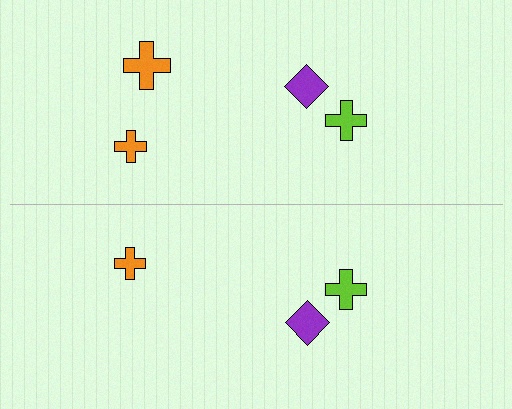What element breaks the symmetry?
A orange cross is missing from the bottom side.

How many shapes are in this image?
There are 7 shapes in this image.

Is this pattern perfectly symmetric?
No, the pattern is not perfectly symmetric. A orange cross is missing from the bottom side.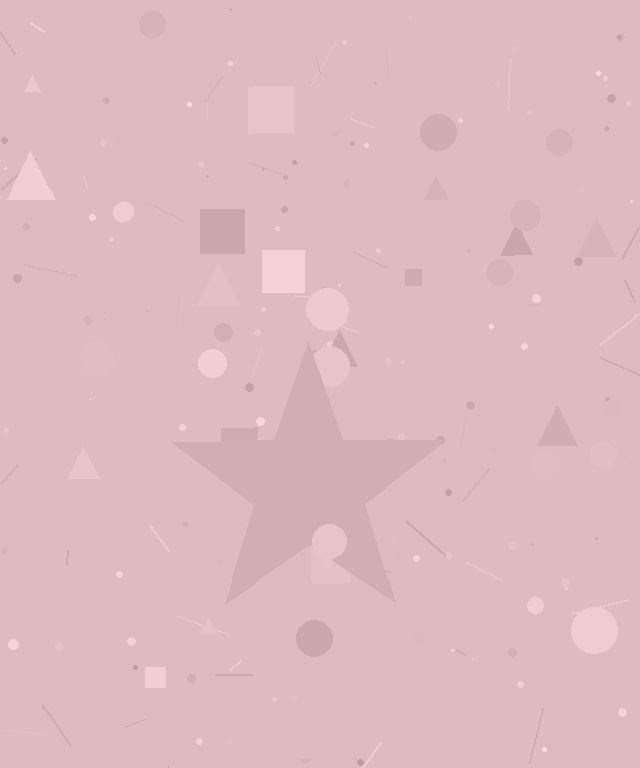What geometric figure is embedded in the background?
A star is embedded in the background.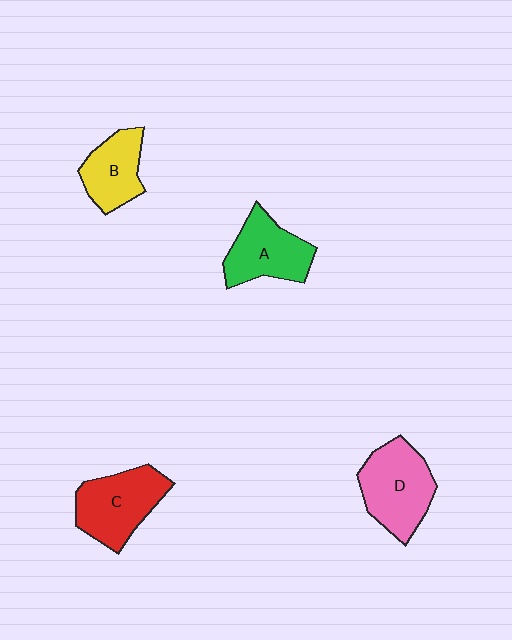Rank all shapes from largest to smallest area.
From largest to smallest: D (pink), C (red), A (green), B (yellow).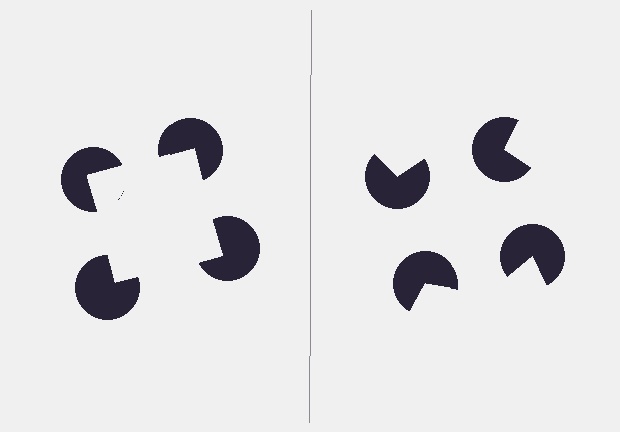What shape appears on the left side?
An illusory square.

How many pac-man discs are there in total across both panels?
8 — 4 on each side.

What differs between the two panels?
The pac-man discs are positioned identically on both sides; only the wedge orientations differ. On the left they align to a square; on the right they are misaligned.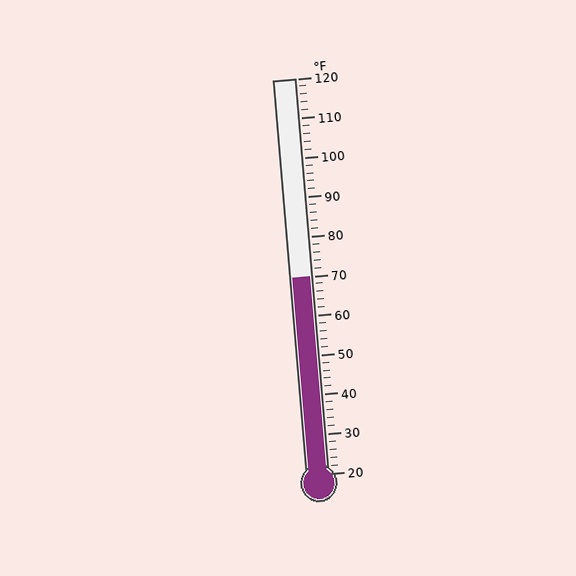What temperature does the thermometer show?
The thermometer shows approximately 70°F.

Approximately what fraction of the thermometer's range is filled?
The thermometer is filled to approximately 50% of its range.